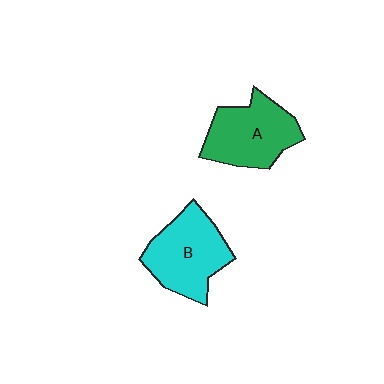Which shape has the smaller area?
Shape A (green).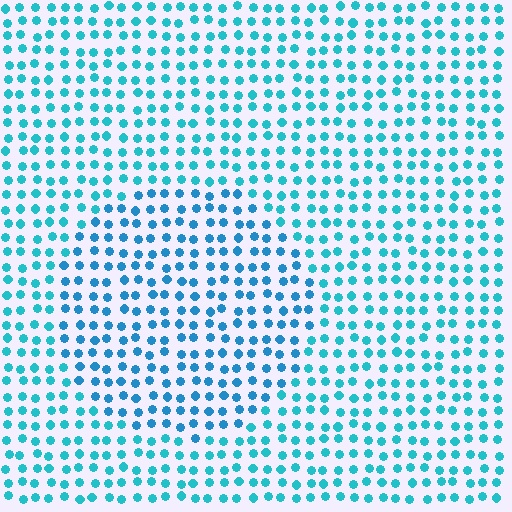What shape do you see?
I see a circle.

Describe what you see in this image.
The image is filled with small cyan elements in a uniform arrangement. A circle-shaped region is visible where the elements are tinted to a slightly different hue, forming a subtle color boundary.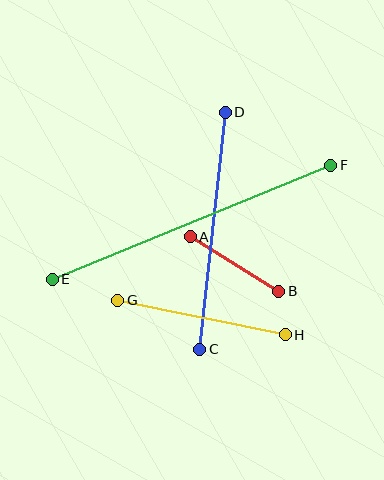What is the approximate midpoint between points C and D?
The midpoint is at approximately (213, 231) pixels.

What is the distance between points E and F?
The distance is approximately 301 pixels.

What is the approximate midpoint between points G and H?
The midpoint is at approximately (202, 318) pixels.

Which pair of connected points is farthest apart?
Points E and F are farthest apart.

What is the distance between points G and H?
The distance is approximately 171 pixels.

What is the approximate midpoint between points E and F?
The midpoint is at approximately (192, 222) pixels.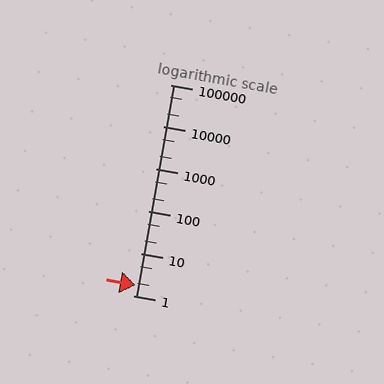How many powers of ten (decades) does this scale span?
The scale spans 5 decades, from 1 to 100000.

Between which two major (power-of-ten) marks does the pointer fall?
The pointer is between 1 and 10.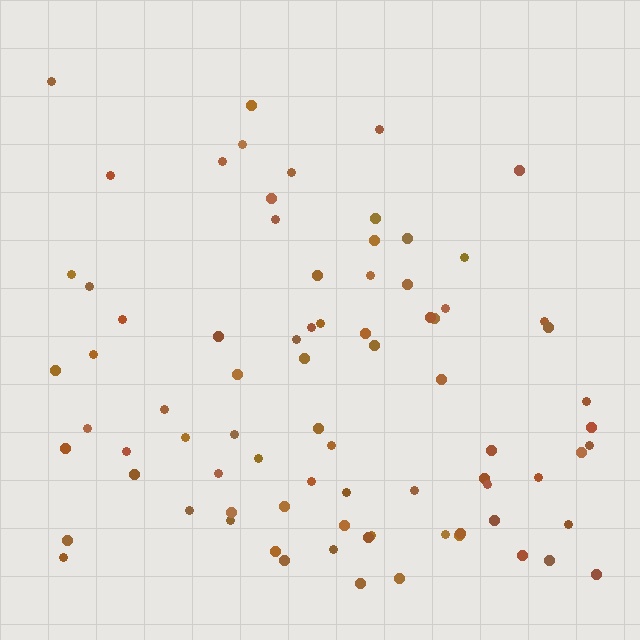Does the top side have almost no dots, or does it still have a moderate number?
Still a moderate number, just noticeably fewer than the bottom.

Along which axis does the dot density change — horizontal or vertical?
Vertical.